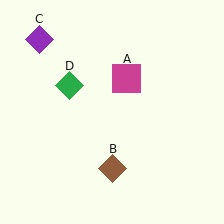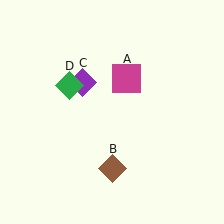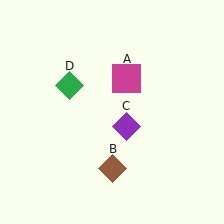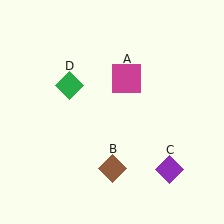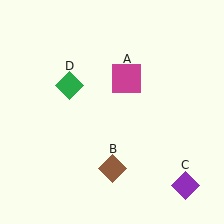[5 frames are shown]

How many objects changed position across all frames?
1 object changed position: purple diamond (object C).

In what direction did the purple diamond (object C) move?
The purple diamond (object C) moved down and to the right.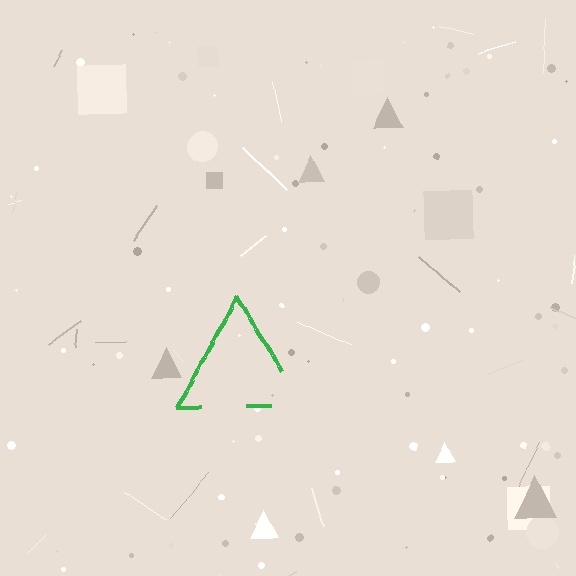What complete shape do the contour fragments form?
The contour fragments form a triangle.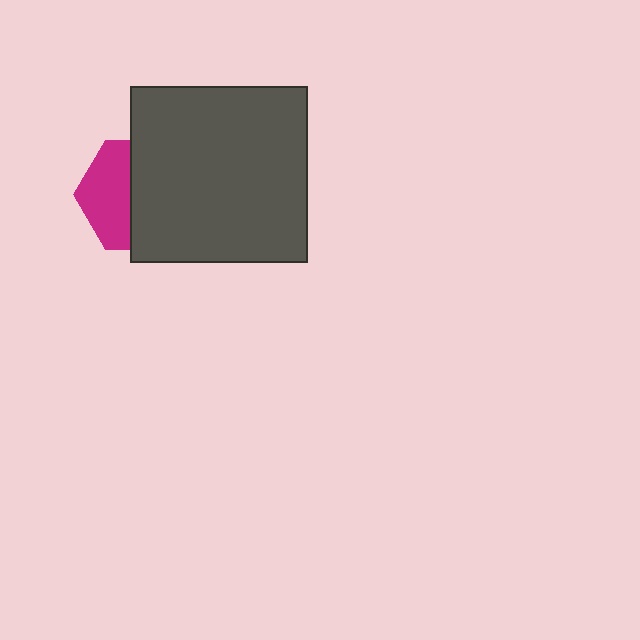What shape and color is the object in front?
The object in front is a dark gray square.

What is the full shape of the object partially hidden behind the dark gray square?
The partially hidden object is a magenta hexagon.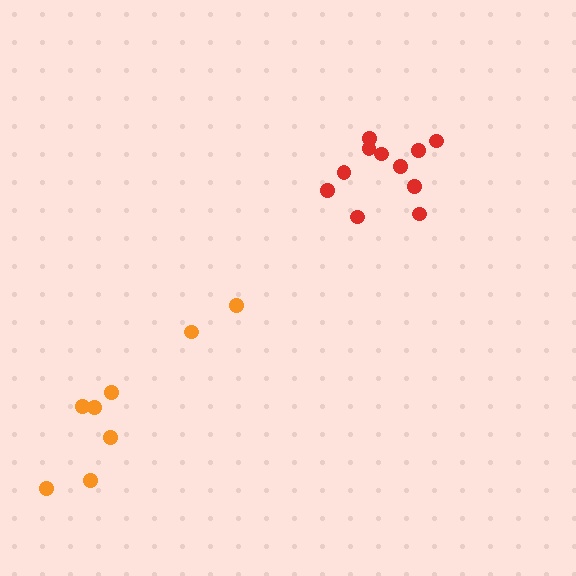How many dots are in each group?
Group 1: 8 dots, Group 2: 11 dots (19 total).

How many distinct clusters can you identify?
There are 2 distinct clusters.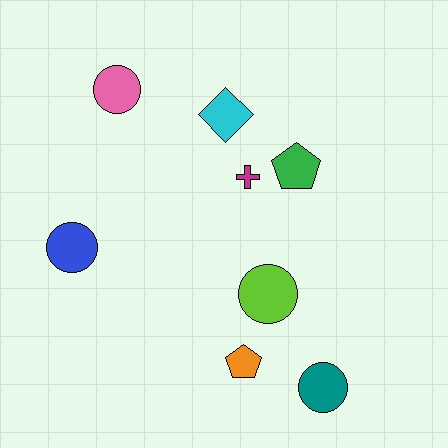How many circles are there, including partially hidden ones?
There are 4 circles.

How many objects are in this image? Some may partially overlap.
There are 8 objects.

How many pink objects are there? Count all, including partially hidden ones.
There is 1 pink object.